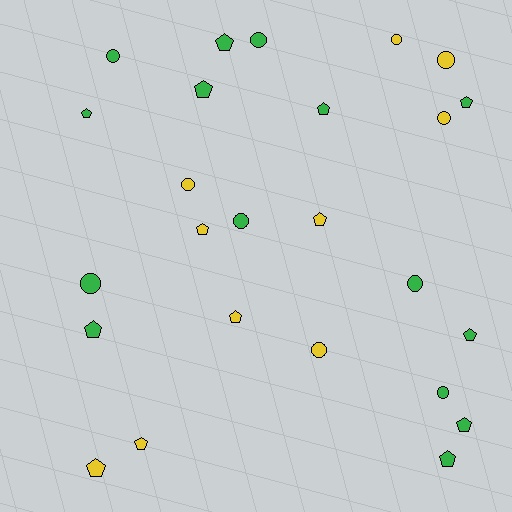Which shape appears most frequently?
Pentagon, with 14 objects.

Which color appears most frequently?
Green, with 15 objects.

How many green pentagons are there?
There are 9 green pentagons.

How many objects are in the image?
There are 25 objects.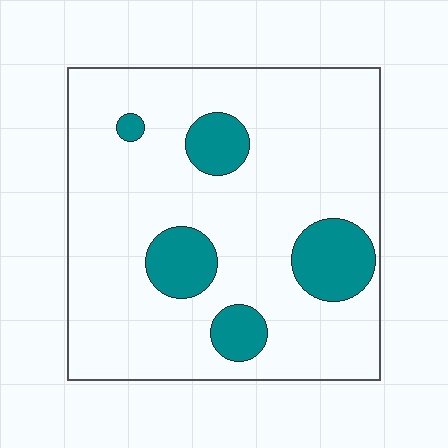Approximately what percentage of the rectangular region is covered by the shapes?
Approximately 15%.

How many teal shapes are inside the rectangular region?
5.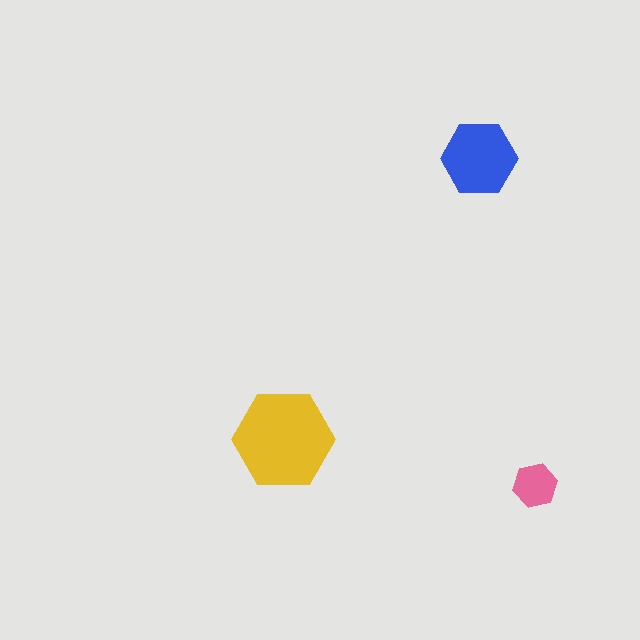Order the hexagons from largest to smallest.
the yellow one, the blue one, the pink one.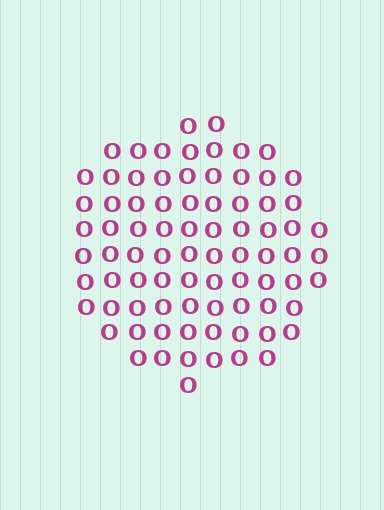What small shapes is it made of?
It is made of small letter O's.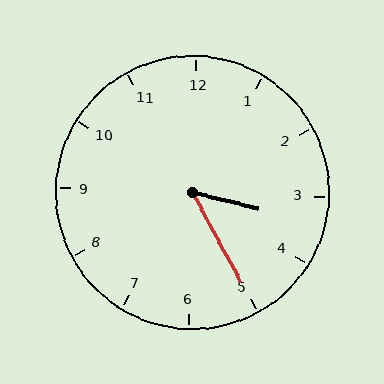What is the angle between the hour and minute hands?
Approximately 48 degrees.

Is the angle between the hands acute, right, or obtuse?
It is acute.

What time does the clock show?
3:25.